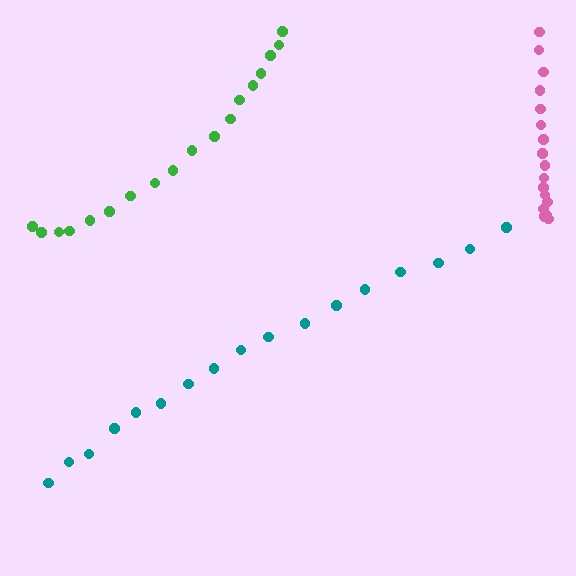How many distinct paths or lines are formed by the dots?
There are 3 distinct paths.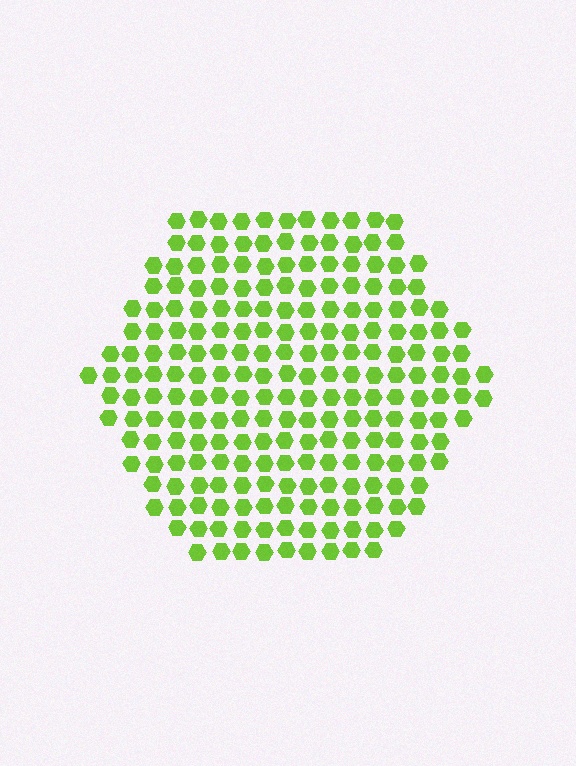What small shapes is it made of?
It is made of small hexagons.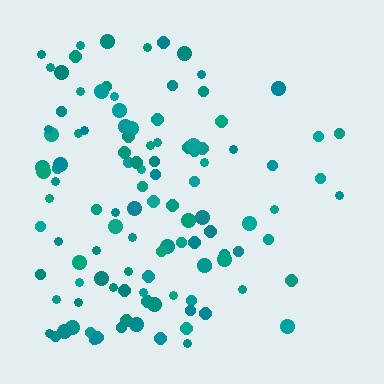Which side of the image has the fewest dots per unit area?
The right.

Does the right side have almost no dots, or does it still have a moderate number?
Still a moderate number, just noticeably fewer than the left.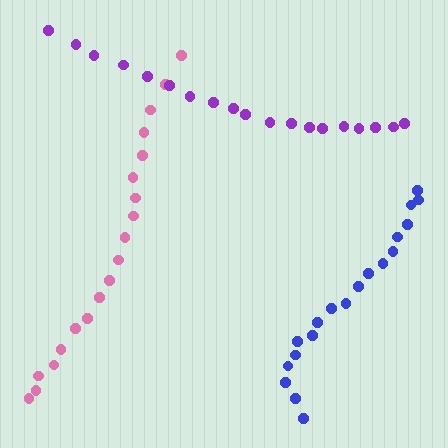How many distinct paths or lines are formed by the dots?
There are 3 distinct paths.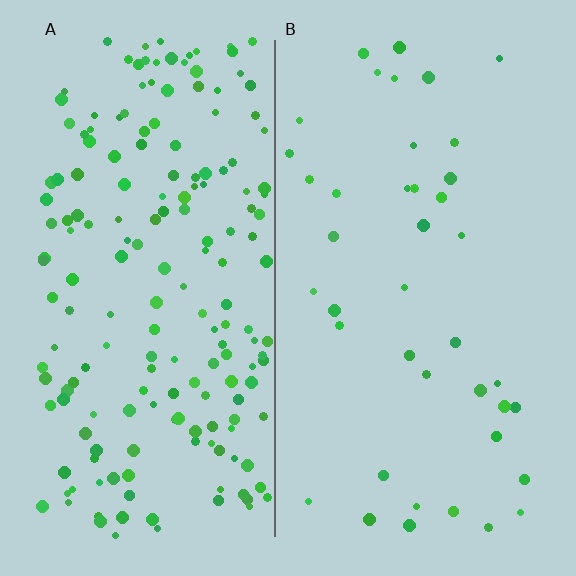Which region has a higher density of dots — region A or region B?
A (the left).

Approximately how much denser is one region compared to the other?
Approximately 4.4× — region A over region B.